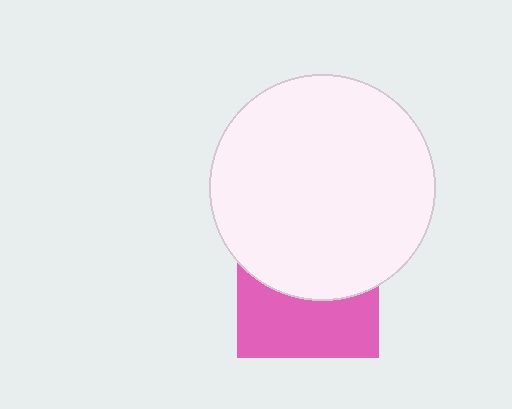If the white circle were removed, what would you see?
You would see the complete pink square.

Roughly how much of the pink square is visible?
About half of it is visible (roughly 46%).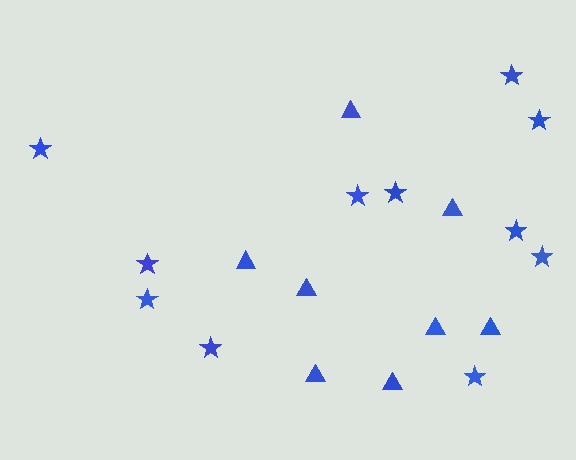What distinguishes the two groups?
There are 2 groups: one group of triangles (8) and one group of stars (11).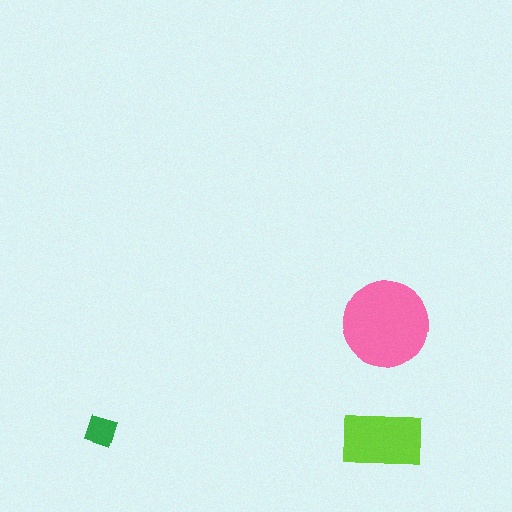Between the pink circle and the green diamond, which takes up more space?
The pink circle.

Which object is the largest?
The pink circle.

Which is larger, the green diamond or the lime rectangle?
The lime rectangle.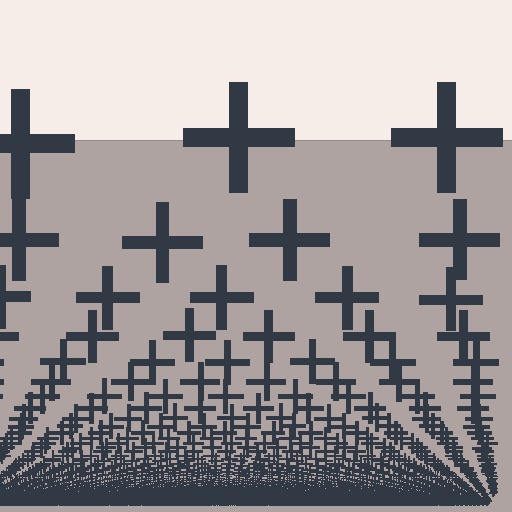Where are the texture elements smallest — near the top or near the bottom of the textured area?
Near the bottom.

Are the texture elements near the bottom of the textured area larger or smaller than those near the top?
Smaller. The gradient is inverted — elements near the bottom are smaller and denser.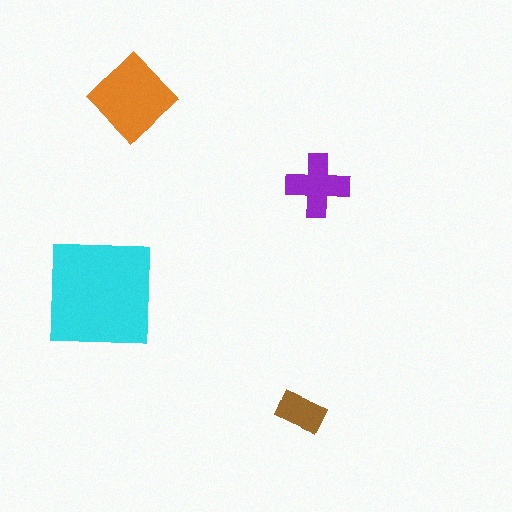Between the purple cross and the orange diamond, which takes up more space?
The orange diamond.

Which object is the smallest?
The brown rectangle.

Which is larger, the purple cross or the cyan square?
The cyan square.